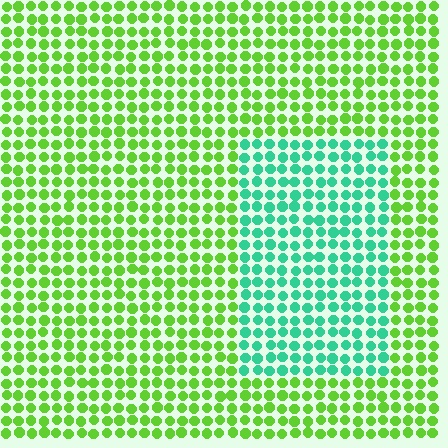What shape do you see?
I see a rectangle.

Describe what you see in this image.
The image is filled with small lime elements in a uniform arrangement. A rectangle-shaped region is visible where the elements are tinted to a slightly different hue, forming a subtle color boundary.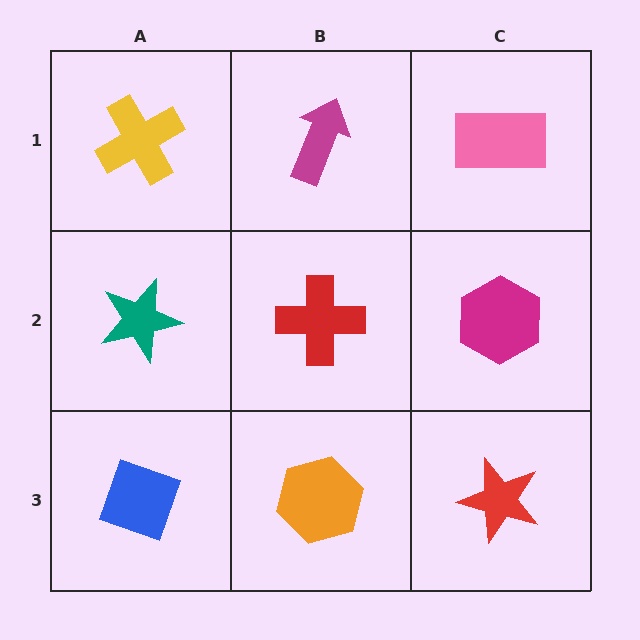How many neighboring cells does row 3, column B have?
3.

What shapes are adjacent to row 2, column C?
A pink rectangle (row 1, column C), a red star (row 3, column C), a red cross (row 2, column B).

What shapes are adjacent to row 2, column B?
A magenta arrow (row 1, column B), an orange hexagon (row 3, column B), a teal star (row 2, column A), a magenta hexagon (row 2, column C).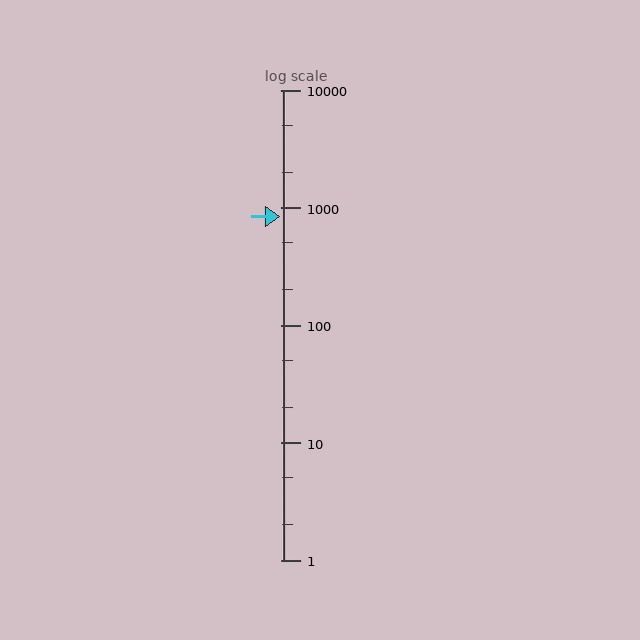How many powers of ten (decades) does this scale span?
The scale spans 4 decades, from 1 to 10000.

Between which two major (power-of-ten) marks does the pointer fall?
The pointer is between 100 and 1000.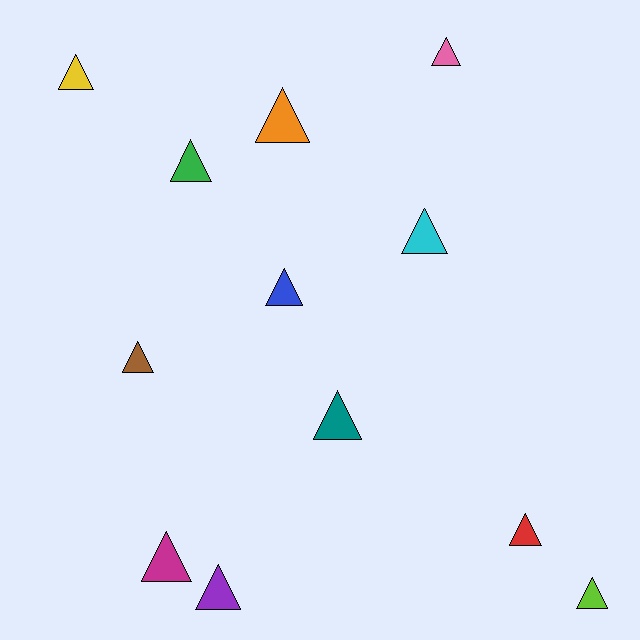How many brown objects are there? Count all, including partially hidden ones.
There is 1 brown object.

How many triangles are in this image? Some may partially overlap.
There are 12 triangles.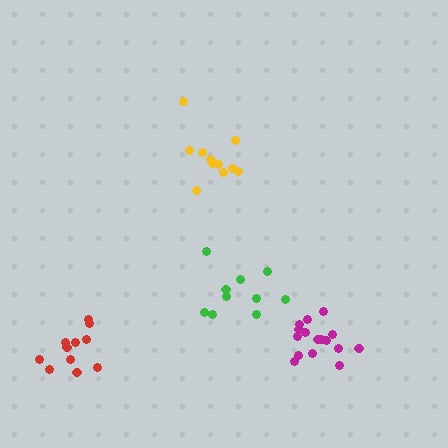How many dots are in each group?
Group 1: 16 dots, Group 2: 10 dots, Group 3: 12 dots, Group 4: 11 dots (49 total).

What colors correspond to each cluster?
The clusters are colored: magenta, green, yellow, red.